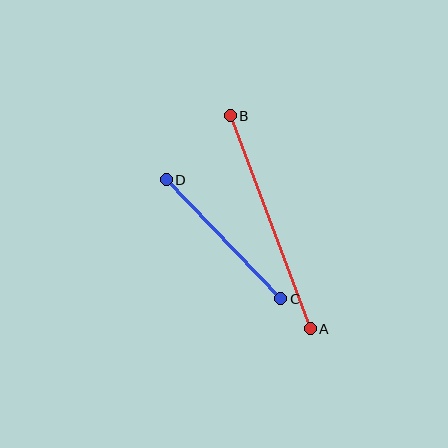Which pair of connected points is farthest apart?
Points A and B are farthest apart.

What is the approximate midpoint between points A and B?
The midpoint is at approximately (270, 222) pixels.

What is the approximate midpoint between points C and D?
The midpoint is at approximately (223, 239) pixels.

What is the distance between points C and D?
The distance is approximately 165 pixels.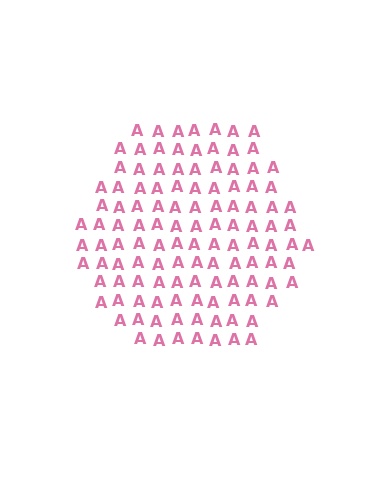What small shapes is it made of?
It is made of small letter A's.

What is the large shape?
The large shape is a hexagon.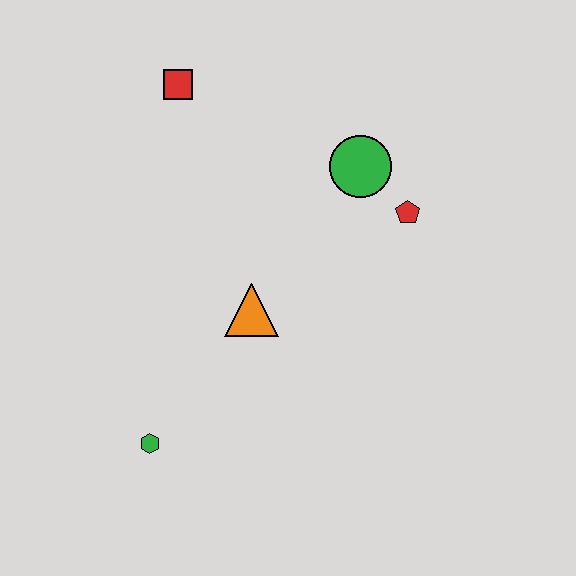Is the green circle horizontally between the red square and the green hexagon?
No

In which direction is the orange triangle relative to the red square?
The orange triangle is below the red square.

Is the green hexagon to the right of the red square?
No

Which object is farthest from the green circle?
The green hexagon is farthest from the green circle.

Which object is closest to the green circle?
The red pentagon is closest to the green circle.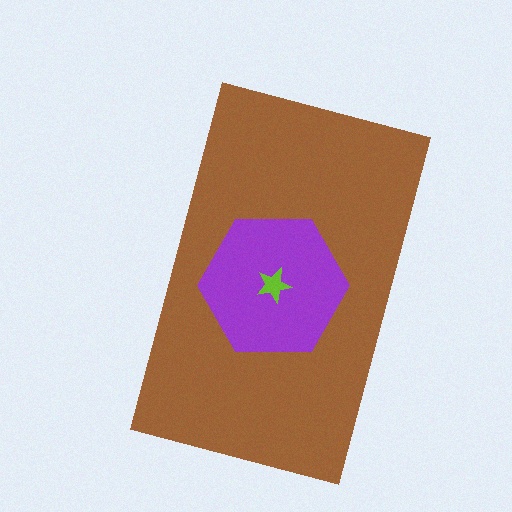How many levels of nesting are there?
3.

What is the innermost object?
The lime star.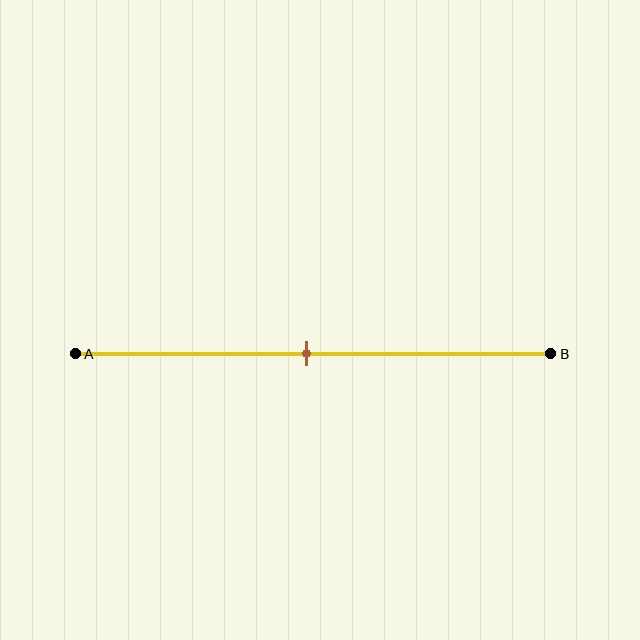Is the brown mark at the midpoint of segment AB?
Yes, the mark is approximately at the midpoint.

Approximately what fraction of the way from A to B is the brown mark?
The brown mark is approximately 50% of the way from A to B.